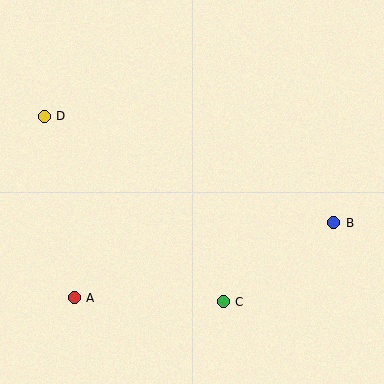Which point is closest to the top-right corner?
Point B is closest to the top-right corner.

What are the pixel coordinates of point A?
Point A is at (74, 298).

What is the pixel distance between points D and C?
The distance between D and C is 258 pixels.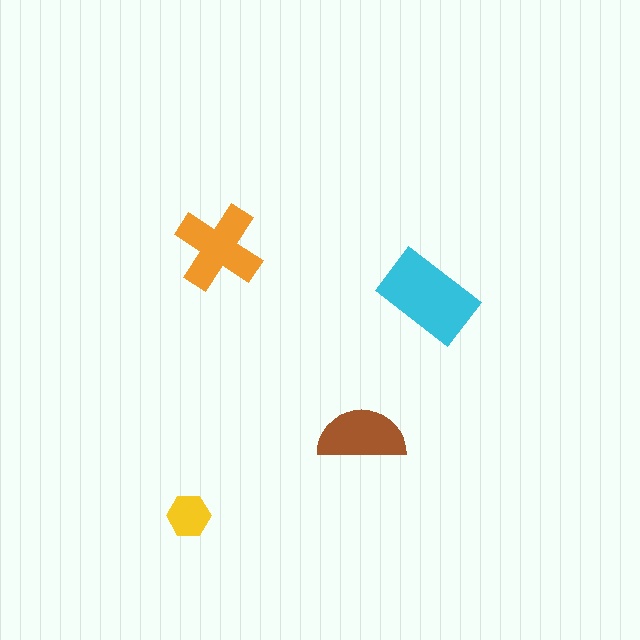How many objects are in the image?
There are 4 objects in the image.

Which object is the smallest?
The yellow hexagon.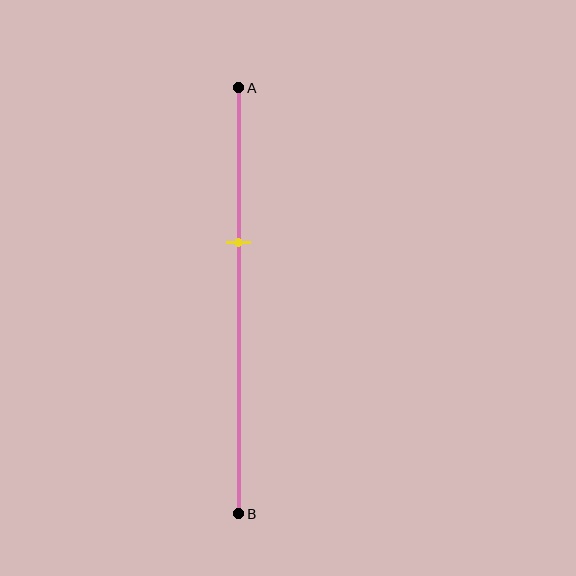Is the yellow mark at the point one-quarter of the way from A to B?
No, the mark is at about 35% from A, not at the 25% one-quarter point.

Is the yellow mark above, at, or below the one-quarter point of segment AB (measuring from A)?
The yellow mark is below the one-quarter point of segment AB.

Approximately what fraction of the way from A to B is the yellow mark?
The yellow mark is approximately 35% of the way from A to B.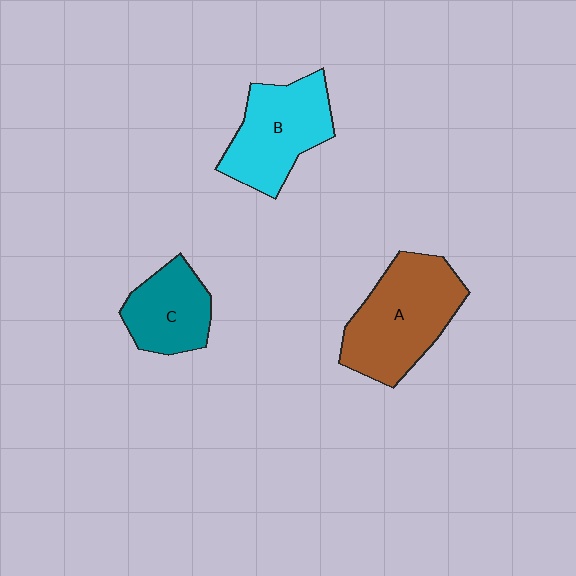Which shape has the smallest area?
Shape C (teal).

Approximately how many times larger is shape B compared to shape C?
Approximately 1.3 times.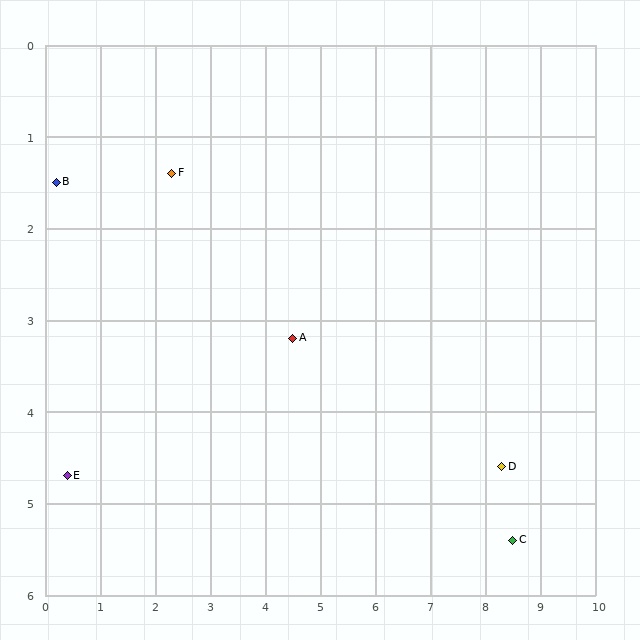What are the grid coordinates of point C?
Point C is at approximately (8.5, 5.4).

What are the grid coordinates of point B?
Point B is at approximately (0.2, 1.5).